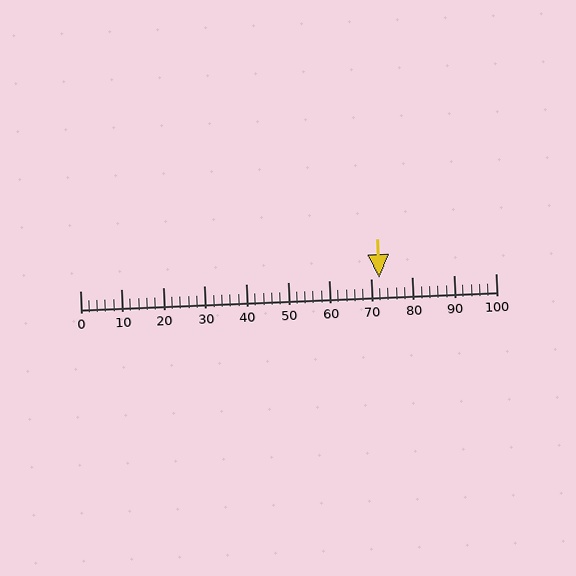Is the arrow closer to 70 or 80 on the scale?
The arrow is closer to 70.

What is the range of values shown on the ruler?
The ruler shows values from 0 to 100.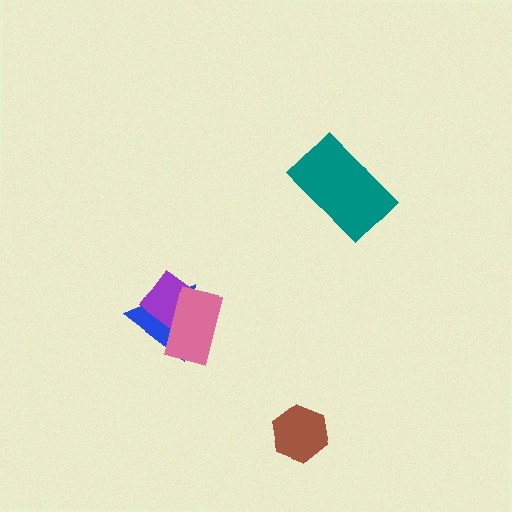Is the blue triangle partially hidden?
Yes, it is partially covered by another shape.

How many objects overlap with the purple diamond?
2 objects overlap with the purple diamond.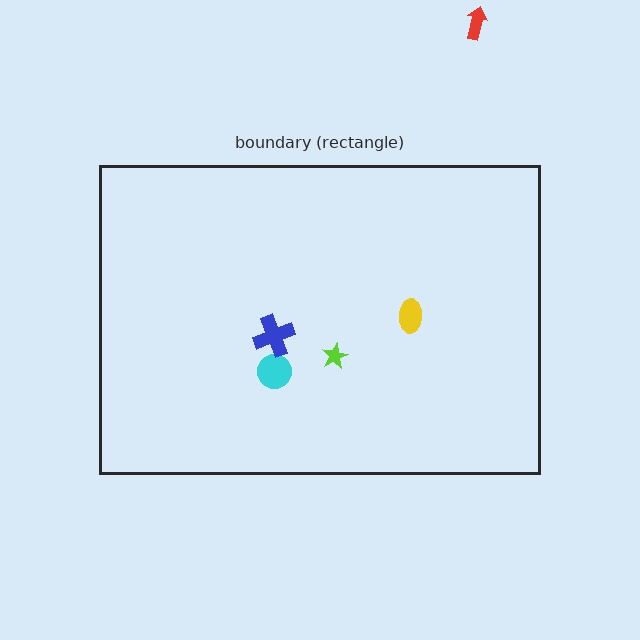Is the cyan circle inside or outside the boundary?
Inside.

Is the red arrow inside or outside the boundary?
Outside.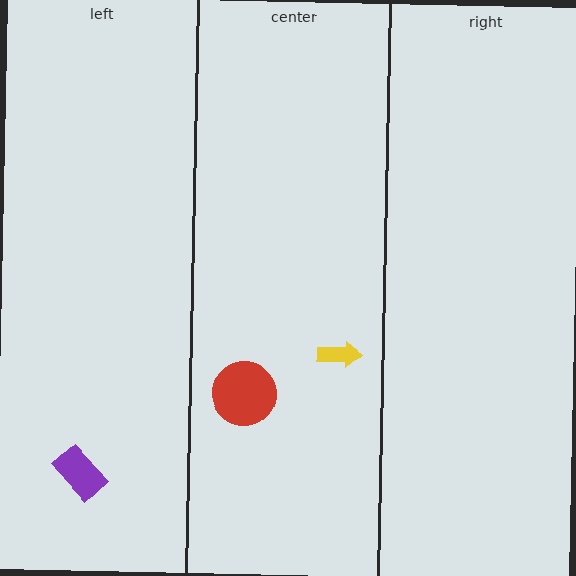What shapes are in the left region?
The purple rectangle.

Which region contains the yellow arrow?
The center region.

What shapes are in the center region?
The red circle, the yellow arrow.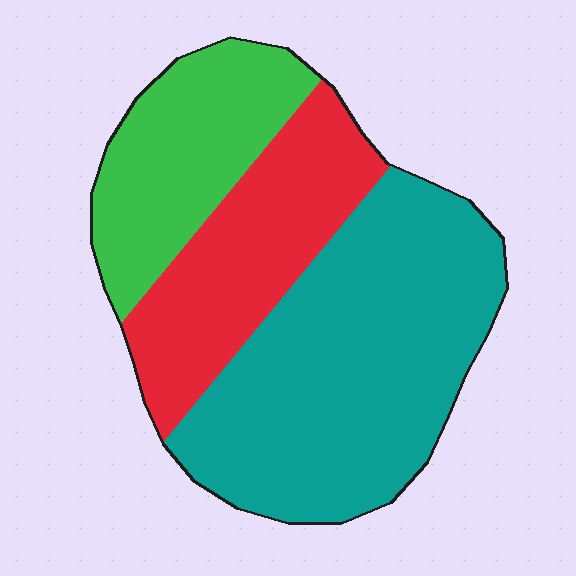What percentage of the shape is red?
Red takes up about one quarter (1/4) of the shape.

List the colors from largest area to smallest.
From largest to smallest: teal, red, green.